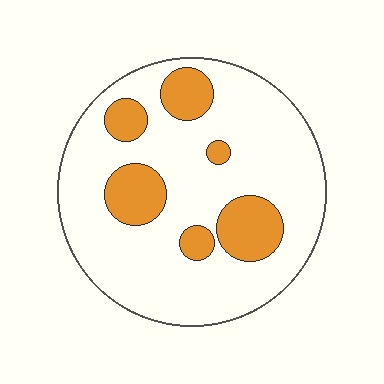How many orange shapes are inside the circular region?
6.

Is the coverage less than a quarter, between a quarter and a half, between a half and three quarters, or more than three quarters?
Less than a quarter.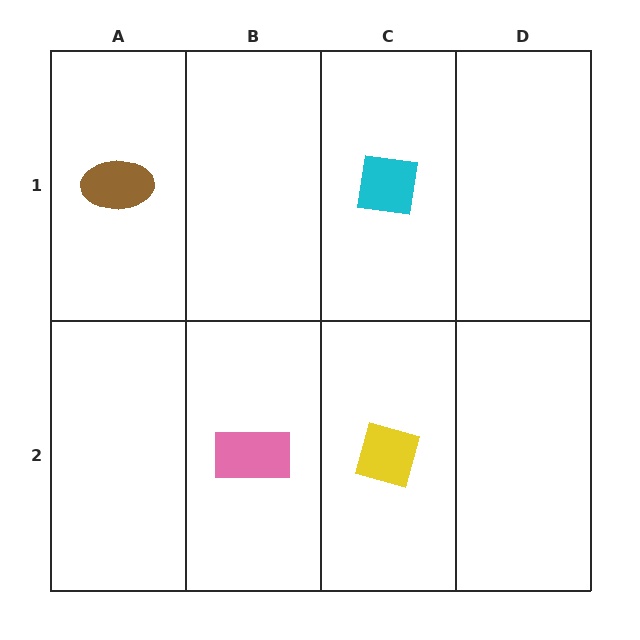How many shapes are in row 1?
2 shapes.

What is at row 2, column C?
A yellow diamond.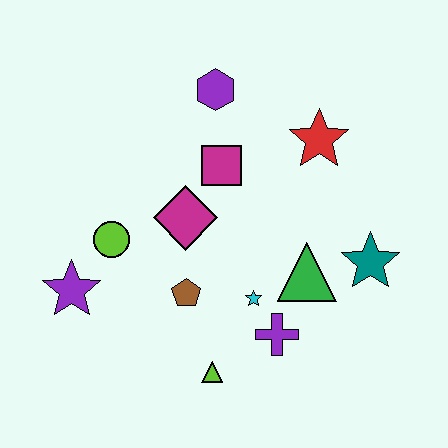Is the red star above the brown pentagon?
Yes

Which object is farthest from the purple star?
The teal star is farthest from the purple star.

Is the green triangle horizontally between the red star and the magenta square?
Yes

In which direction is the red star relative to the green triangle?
The red star is above the green triangle.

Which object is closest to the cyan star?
The purple cross is closest to the cyan star.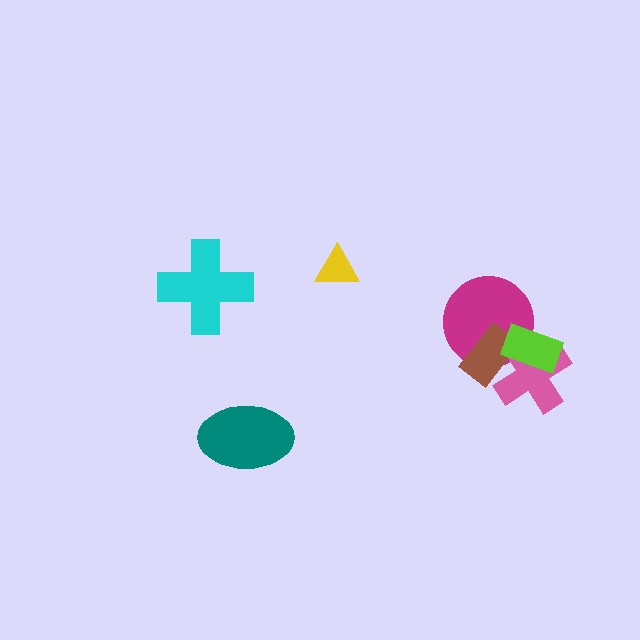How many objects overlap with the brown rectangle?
3 objects overlap with the brown rectangle.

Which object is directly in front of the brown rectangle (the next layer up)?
The pink cross is directly in front of the brown rectangle.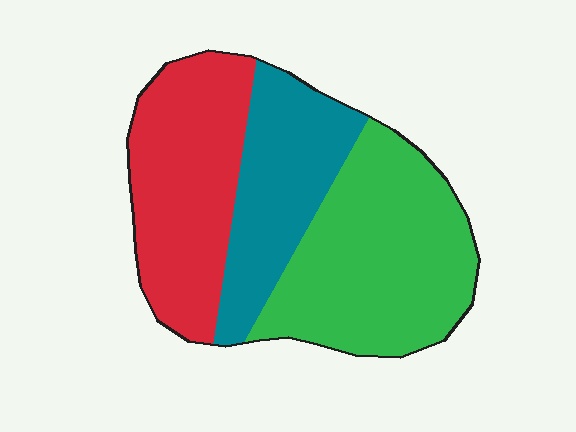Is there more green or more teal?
Green.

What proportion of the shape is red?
Red covers 33% of the shape.